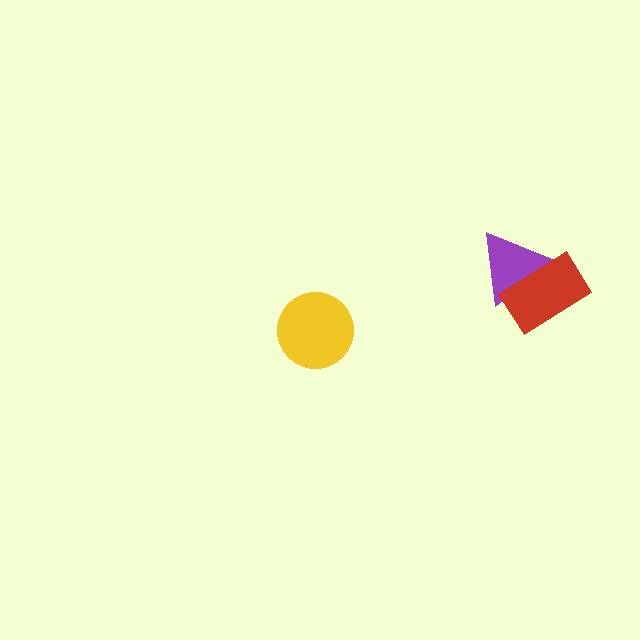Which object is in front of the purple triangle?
The red rectangle is in front of the purple triangle.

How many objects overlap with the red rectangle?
1 object overlaps with the red rectangle.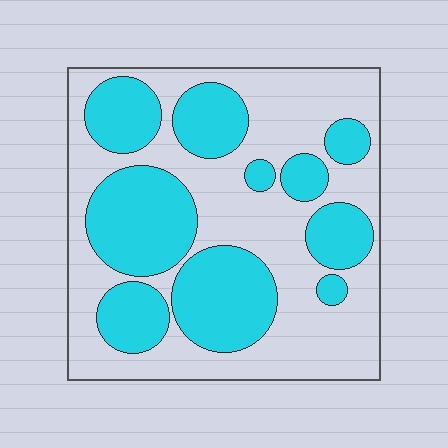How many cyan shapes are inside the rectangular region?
10.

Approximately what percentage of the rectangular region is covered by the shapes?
Approximately 40%.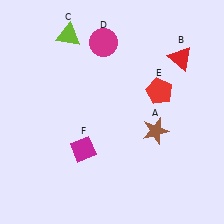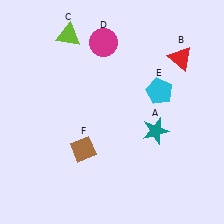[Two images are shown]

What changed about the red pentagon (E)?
In Image 1, E is red. In Image 2, it changed to cyan.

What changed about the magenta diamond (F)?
In Image 1, F is magenta. In Image 2, it changed to brown.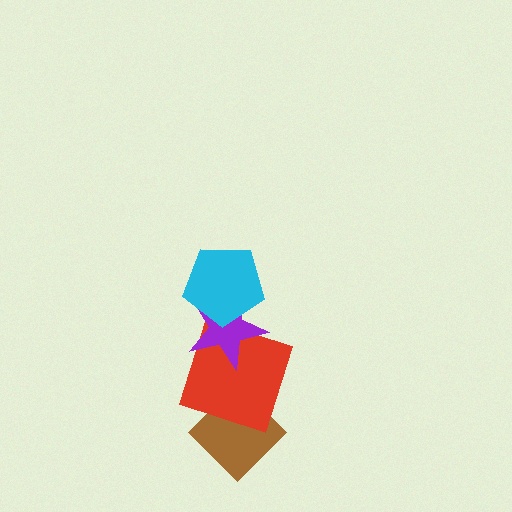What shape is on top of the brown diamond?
The red square is on top of the brown diamond.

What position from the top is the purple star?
The purple star is 2nd from the top.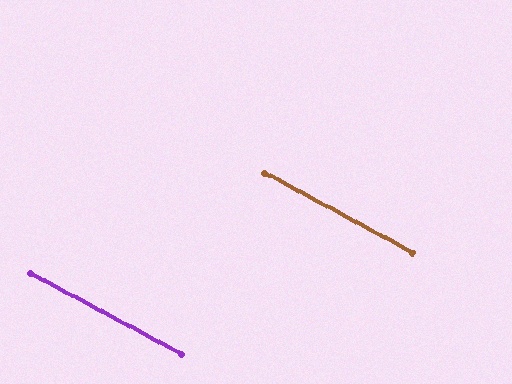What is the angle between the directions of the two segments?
Approximately 0 degrees.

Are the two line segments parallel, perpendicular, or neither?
Parallel — their directions differ by only 0.1°.